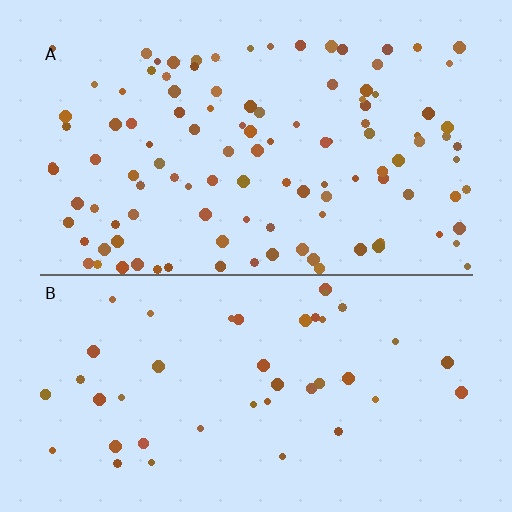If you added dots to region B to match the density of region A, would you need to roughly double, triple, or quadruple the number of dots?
Approximately triple.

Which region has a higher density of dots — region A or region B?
A (the top).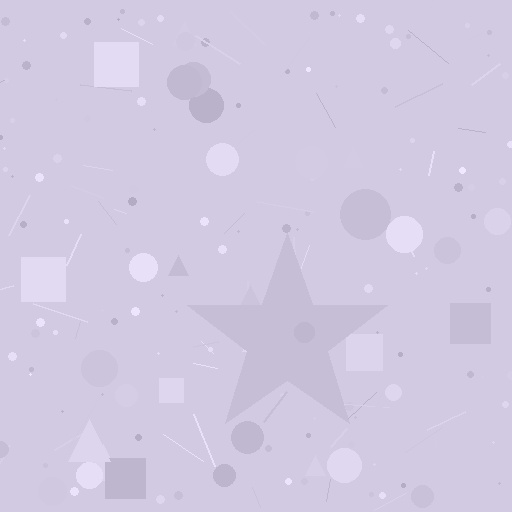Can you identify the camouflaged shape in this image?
The camouflaged shape is a star.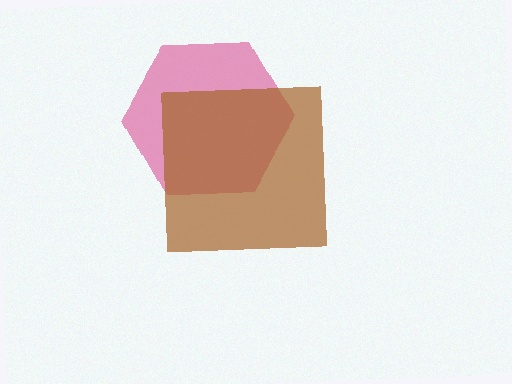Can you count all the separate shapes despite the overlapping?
Yes, there are 2 separate shapes.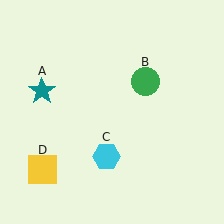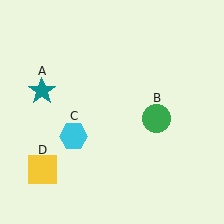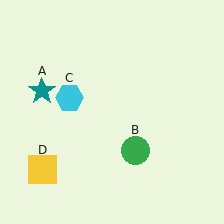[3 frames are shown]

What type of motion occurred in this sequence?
The green circle (object B), cyan hexagon (object C) rotated clockwise around the center of the scene.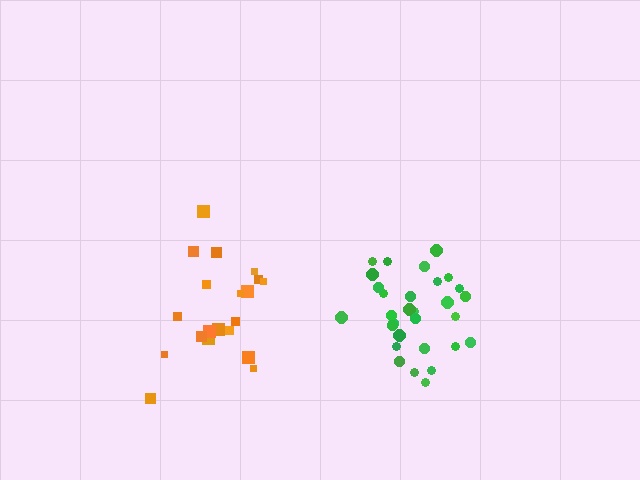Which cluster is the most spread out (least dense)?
Green.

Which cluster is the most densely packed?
Orange.